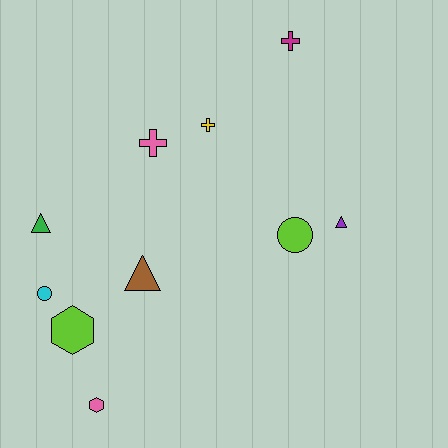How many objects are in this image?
There are 10 objects.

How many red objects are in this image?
There are no red objects.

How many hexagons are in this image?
There are 2 hexagons.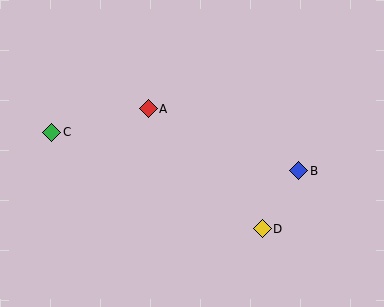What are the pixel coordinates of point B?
Point B is at (299, 171).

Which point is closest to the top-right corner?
Point B is closest to the top-right corner.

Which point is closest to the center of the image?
Point A at (148, 109) is closest to the center.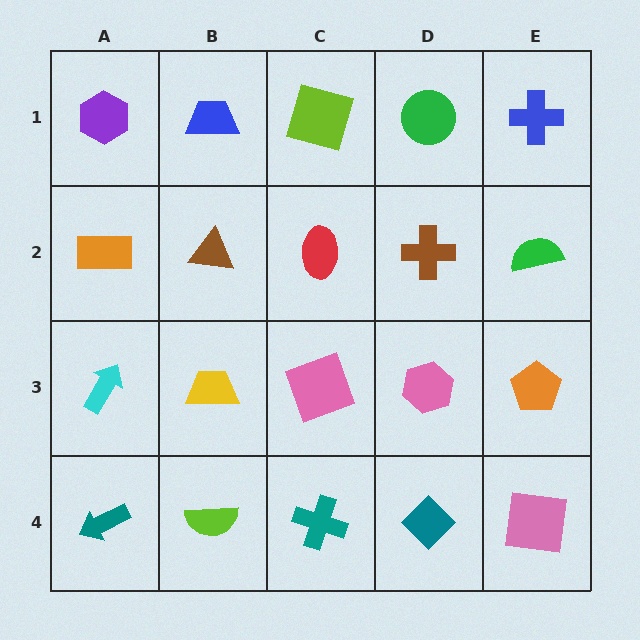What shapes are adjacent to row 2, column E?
A blue cross (row 1, column E), an orange pentagon (row 3, column E), a brown cross (row 2, column D).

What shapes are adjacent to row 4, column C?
A pink square (row 3, column C), a lime semicircle (row 4, column B), a teal diamond (row 4, column D).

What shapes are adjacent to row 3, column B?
A brown triangle (row 2, column B), a lime semicircle (row 4, column B), a cyan arrow (row 3, column A), a pink square (row 3, column C).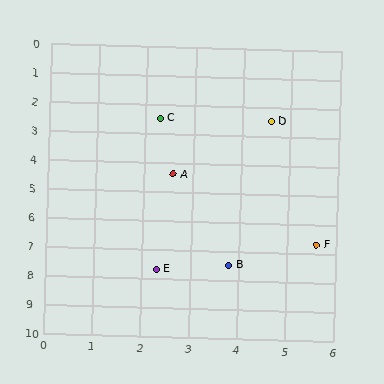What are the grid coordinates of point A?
Point A is at approximately (2.6, 4.4).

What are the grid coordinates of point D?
Point D is at approximately (4.6, 2.5).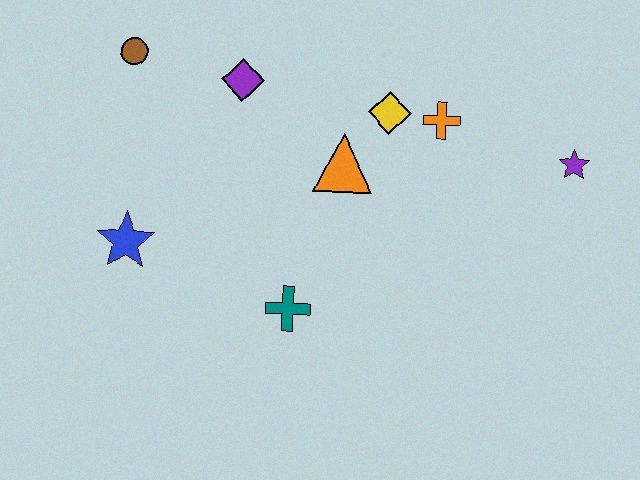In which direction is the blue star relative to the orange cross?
The blue star is to the left of the orange cross.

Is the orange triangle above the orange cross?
No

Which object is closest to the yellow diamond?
The orange cross is closest to the yellow diamond.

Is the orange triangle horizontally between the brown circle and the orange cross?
Yes